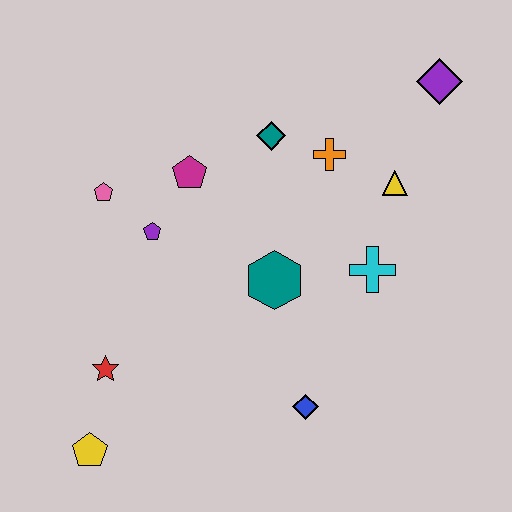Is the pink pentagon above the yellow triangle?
No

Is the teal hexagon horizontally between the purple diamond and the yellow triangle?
No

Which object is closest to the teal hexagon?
The cyan cross is closest to the teal hexagon.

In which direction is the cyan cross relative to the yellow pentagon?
The cyan cross is to the right of the yellow pentagon.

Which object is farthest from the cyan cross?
The yellow pentagon is farthest from the cyan cross.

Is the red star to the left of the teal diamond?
Yes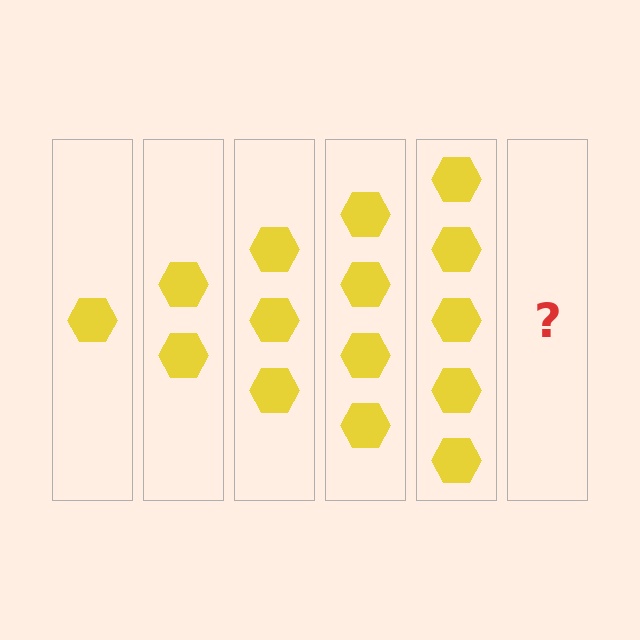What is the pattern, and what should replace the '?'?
The pattern is that each step adds one more hexagon. The '?' should be 6 hexagons.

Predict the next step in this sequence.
The next step is 6 hexagons.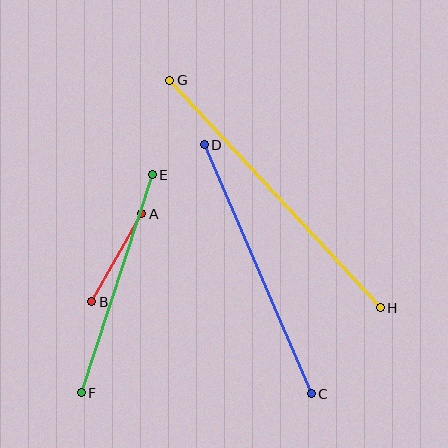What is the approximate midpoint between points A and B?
The midpoint is at approximately (117, 258) pixels.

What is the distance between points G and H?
The distance is approximately 310 pixels.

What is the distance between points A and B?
The distance is approximately 101 pixels.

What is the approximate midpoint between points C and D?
The midpoint is at approximately (258, 269) pixels.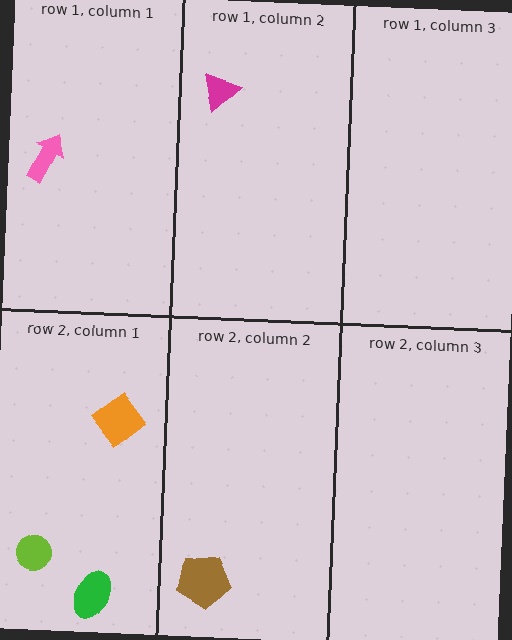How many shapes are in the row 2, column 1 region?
3.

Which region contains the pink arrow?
The row 1, column 1 region.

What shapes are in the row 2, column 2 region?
The brown pentagon.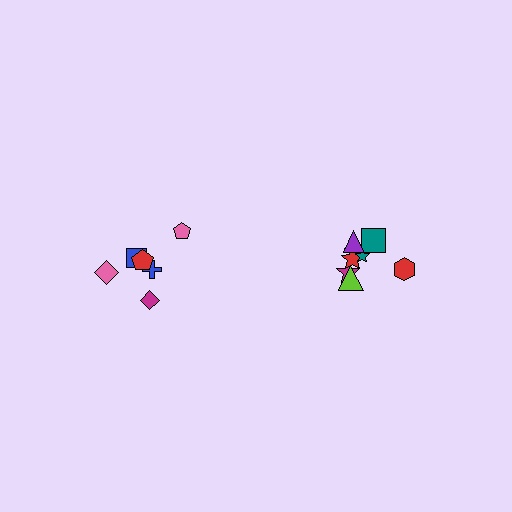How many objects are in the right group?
There are 8 objects.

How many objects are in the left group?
There are 6 objects.